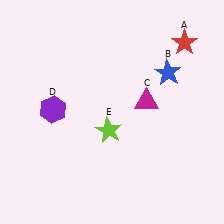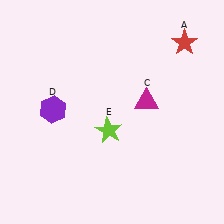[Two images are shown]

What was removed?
The blue star (B) was removed in Image 2.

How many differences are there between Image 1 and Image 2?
There is 1 difference between the two images.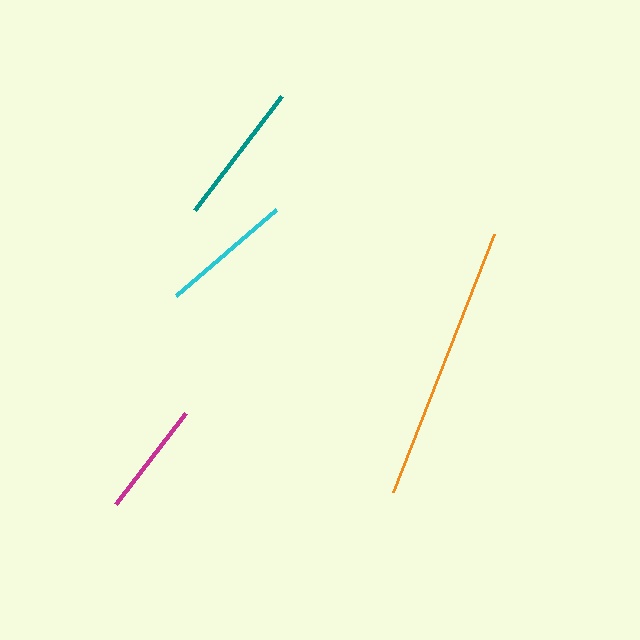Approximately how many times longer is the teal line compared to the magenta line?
The teal line is approximately 1.3 times the length of the magenta line.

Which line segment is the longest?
The orange line is the longest at approximately 277 pixels.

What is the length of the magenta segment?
The magenta segment is approximately 114 pixels long.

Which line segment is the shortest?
The magenta line is the shortest at approximately 114 pixels.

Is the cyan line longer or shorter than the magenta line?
The cyan line is longer than the magenta line.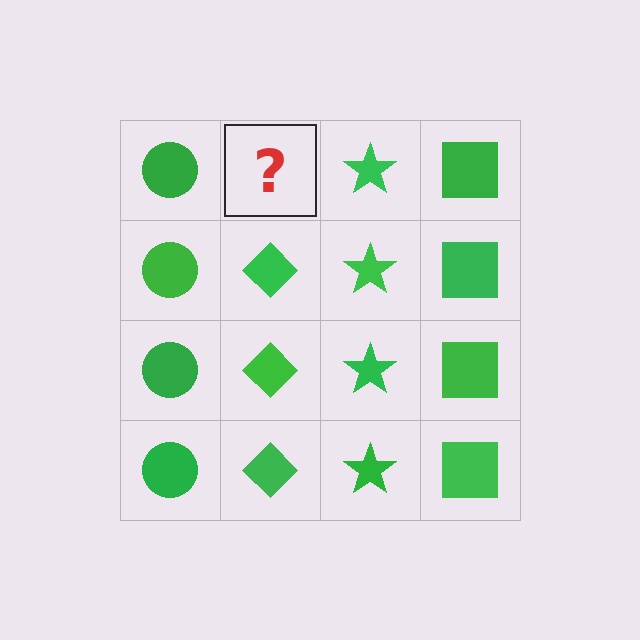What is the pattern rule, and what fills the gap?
The rule is that each column has a consistent shape. The gap should be filled with a green diamond.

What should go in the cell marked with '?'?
The missing cell should contain a green diamond.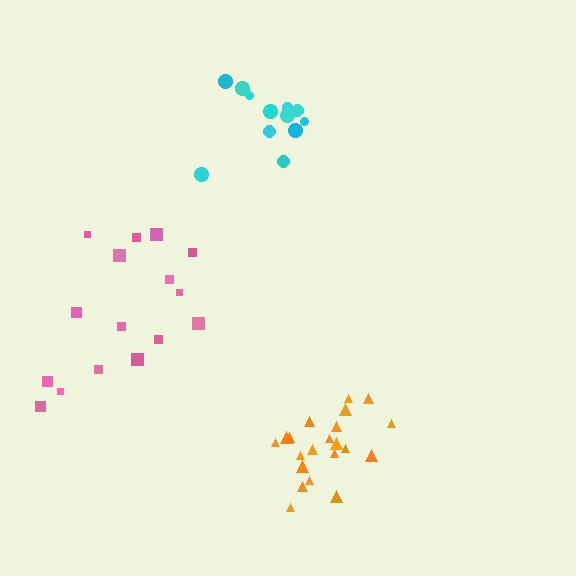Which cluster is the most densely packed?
Orange.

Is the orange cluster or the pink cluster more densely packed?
Orange.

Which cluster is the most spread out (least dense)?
Pink.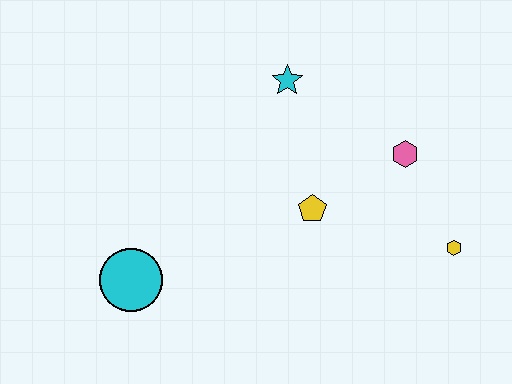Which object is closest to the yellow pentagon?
The pink hexagon is closest to the yellow pentagon.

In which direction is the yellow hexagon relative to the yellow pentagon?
The yellow hexagon is to the right of the yellow pentagon.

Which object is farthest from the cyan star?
The cyan circle is farthest from the cyan star.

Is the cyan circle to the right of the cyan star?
No